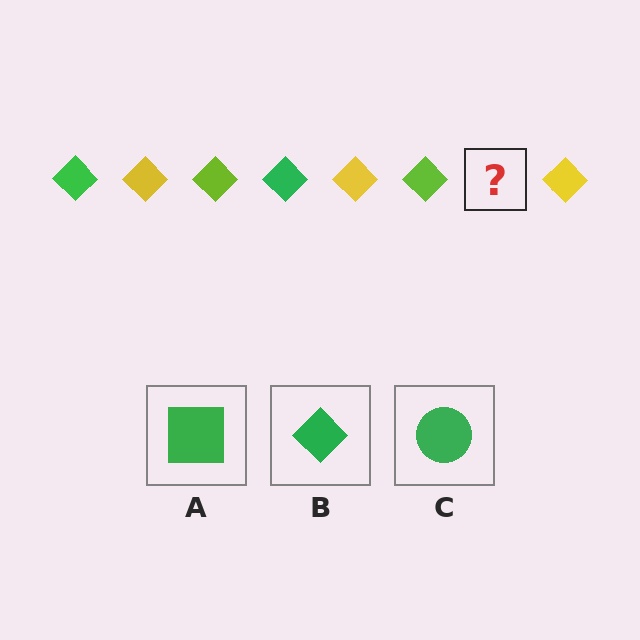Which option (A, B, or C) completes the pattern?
B.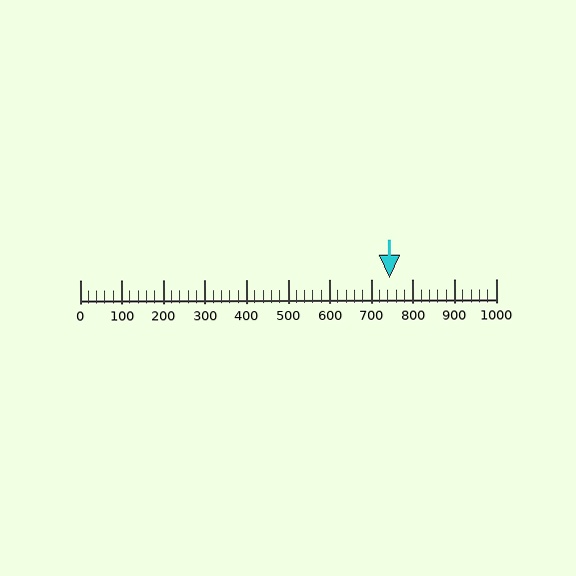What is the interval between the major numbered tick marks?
The major tick marks are spaced 100 units apart.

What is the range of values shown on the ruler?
The ruler shows values from 0 to 1000.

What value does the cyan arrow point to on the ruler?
The cyan arrow points to approximately 745.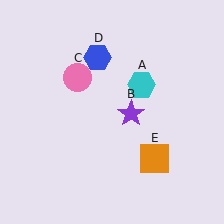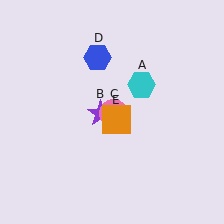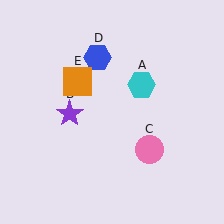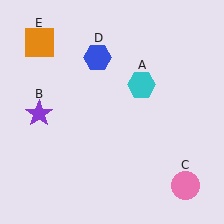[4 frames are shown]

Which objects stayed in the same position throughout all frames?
Cyan hexagon (object A) and blue hexagon (object D) remained stationary.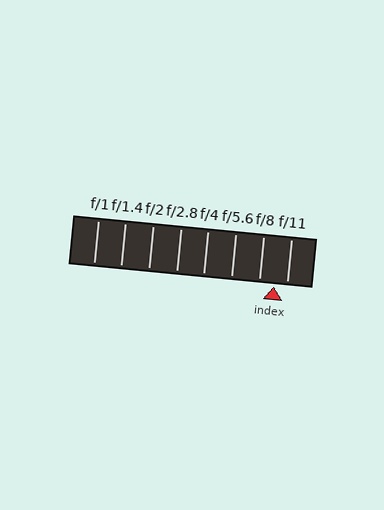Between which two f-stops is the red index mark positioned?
The index mark is between f/8 and f/11.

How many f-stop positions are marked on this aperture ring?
There are 8 f-stop positions marked.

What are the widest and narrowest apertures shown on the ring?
The widest aperture shown is f/1 and the narrowest is f/11.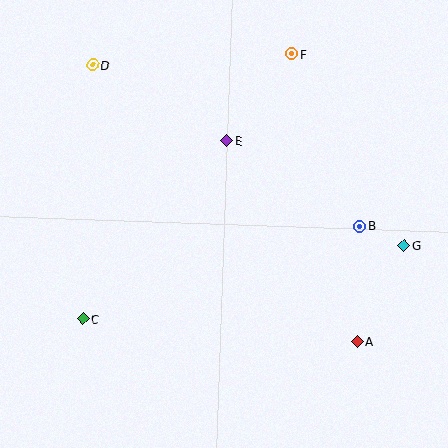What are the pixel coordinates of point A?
Point A is at (357, 341).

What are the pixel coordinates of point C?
Point C is at (83, 319).